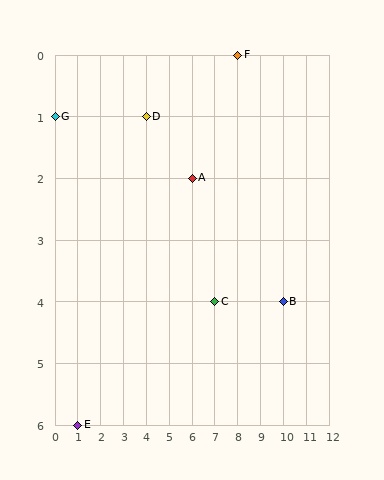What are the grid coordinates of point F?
Point F is at grid coordinates (8, 0).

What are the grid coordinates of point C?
Point C is at grid coordinates (7, 4).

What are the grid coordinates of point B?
Point B is at grid coordinates (10, 4).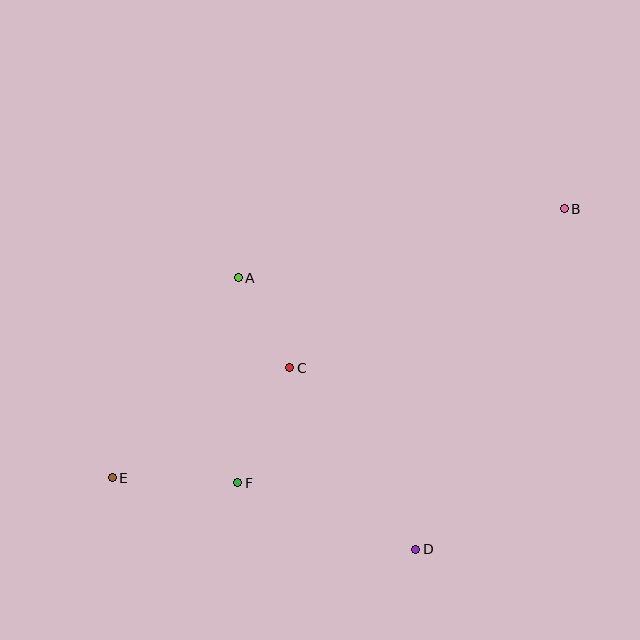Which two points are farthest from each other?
Points B and E are farthest from each other.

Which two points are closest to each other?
Points A and C are closest to each other.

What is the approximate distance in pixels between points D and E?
The distance between D and E is approximately 312 pixels.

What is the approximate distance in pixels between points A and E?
The distance between A and E is approximately 236 pixels.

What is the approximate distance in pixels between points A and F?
The distance between A and F is approximately 205 pixels.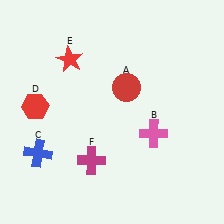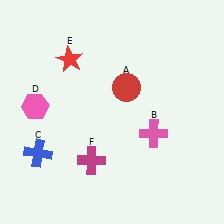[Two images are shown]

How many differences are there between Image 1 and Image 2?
There is 1 difference between the two images.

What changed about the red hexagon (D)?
In Image 1, D is red. In Image 2, it changed to pink.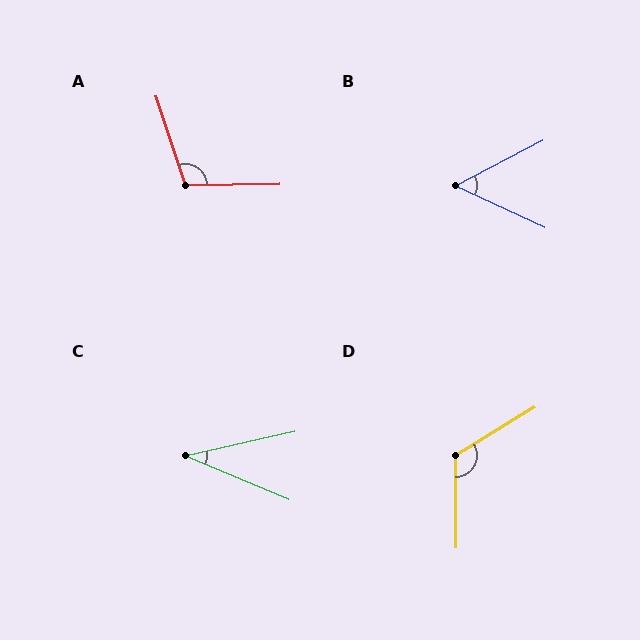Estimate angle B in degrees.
Approximately 52 degrees.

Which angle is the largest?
D, at approximately 121 degrees.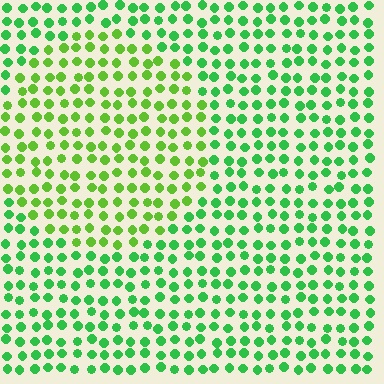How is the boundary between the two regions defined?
The boundary is defined purely by a slight shift in hue (about 30 degrees). Spacing, size, and orientation are identical on both sides.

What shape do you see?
I see a circle.